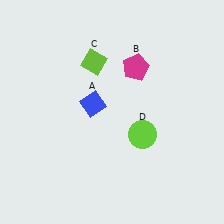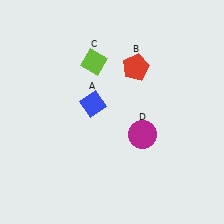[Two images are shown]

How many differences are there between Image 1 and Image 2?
There are 2 differences between the two images.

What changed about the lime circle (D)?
In Image 1, D is lime. In Image 2, it changed to magenta.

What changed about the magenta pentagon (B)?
In Image 1, B is magenta. In Image 2, it changed to red.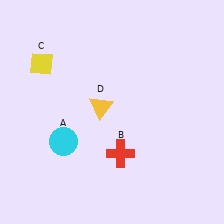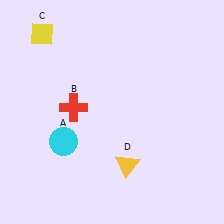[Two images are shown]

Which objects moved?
The objects that moved are: the red cross (B), the yellow diamond (C), the yellow triangle (D).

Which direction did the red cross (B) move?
The red cross (B) moved left.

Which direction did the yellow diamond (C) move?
The yellow diamond (C) moved up.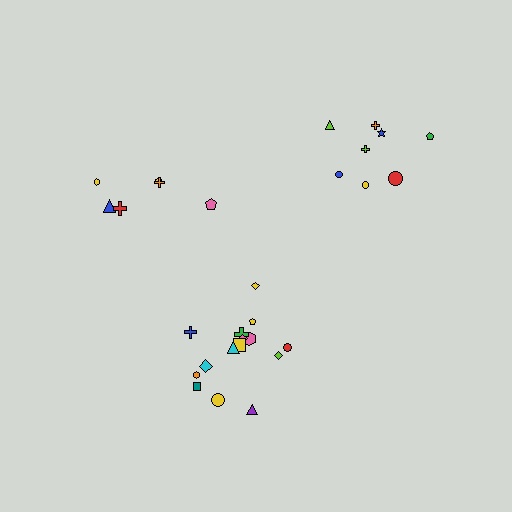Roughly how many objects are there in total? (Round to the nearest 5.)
Roughly 30 objects in total.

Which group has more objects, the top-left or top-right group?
The top-right group.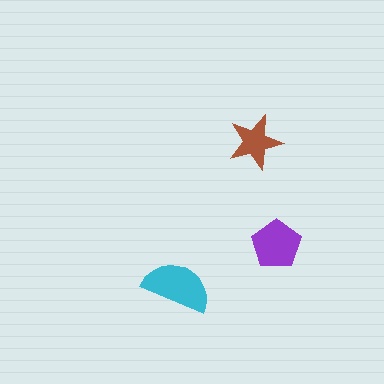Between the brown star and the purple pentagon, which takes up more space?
The purple pentagon.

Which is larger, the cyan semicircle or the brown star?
The cyan semicircle.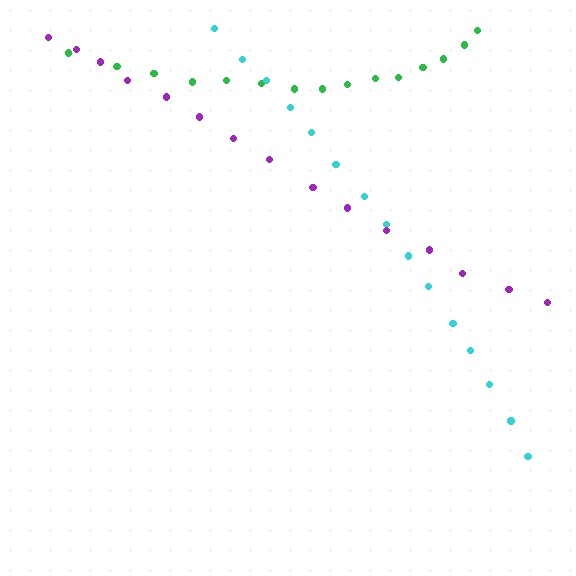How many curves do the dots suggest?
There are 3 distinct paths.